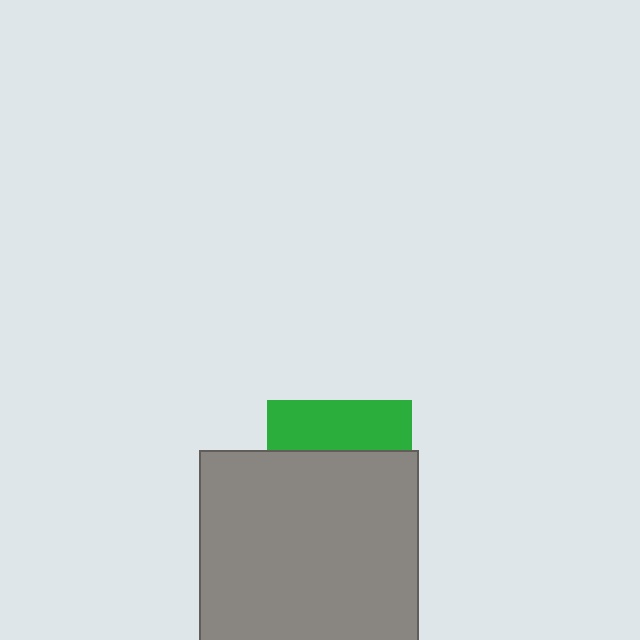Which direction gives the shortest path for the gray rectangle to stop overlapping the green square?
Moving down gives the shortest separation.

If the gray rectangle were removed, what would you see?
You would see the complete green square.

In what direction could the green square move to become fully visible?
The green square could move up. That would shift it out from behind the gray rectangle entirely.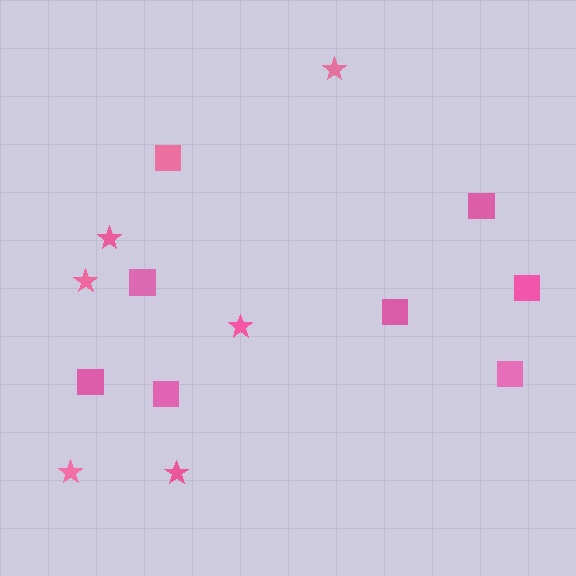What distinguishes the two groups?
There are 2 groups: one group of squares (8) and one group of stars (6).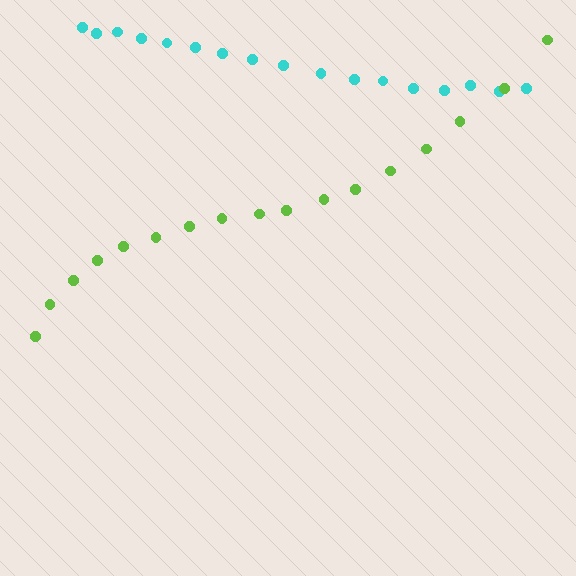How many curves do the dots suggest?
There are 2 distinct paths.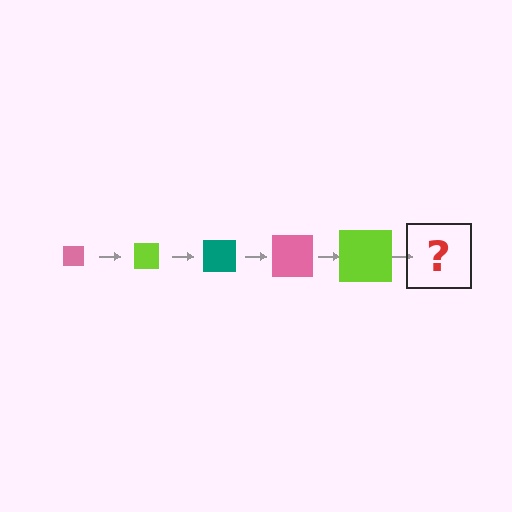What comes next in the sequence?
The next element should be a teal square, larger than the previous one.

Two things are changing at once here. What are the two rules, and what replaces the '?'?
The two rules are that the square grows larger each step and the color cycles through pink, lime, and teal. The '?' should be a teal square, larger than the previous one.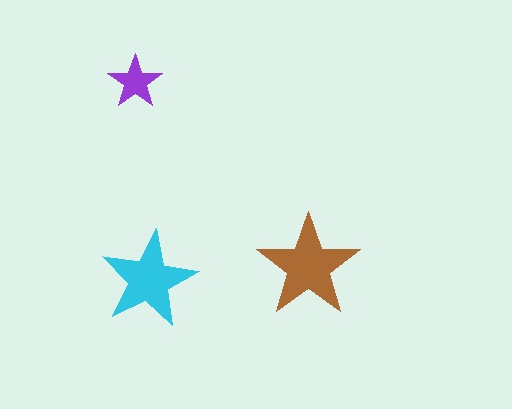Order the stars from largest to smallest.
the brown one, the cyan one, the purple one.